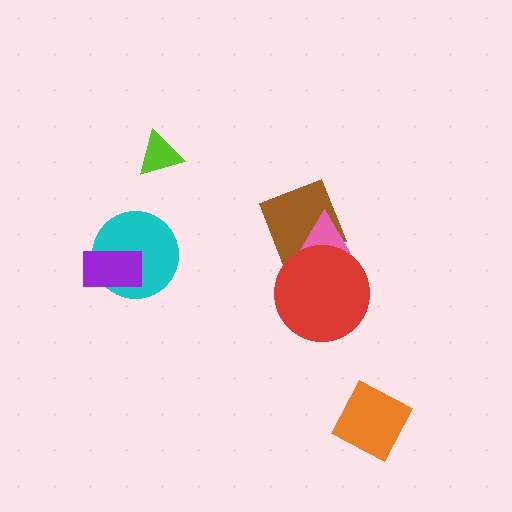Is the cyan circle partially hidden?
Yes, it is partially covered by another shape.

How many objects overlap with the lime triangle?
0 objects overlap with the lime triangle.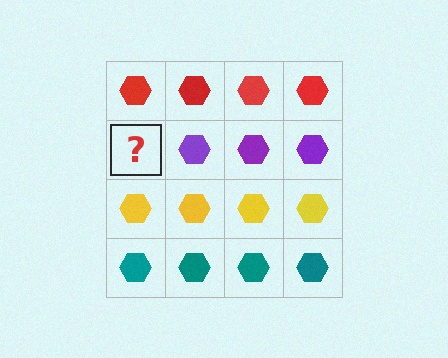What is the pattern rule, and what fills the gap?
The rule is that each row has a consistent color. The gap should be filled with a purple hexagon.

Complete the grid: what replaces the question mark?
The question mark should be replaced with a purple hexagon.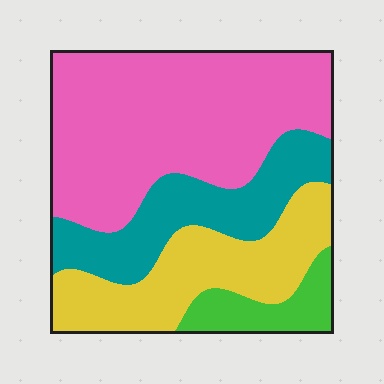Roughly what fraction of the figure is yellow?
Yellow covers 24% of the figure.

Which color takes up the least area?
Green, at roughly 10%.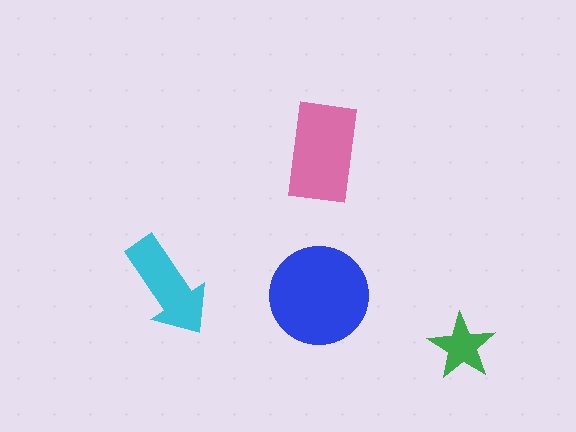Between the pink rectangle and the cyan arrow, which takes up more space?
The pink rectangle.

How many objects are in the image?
There are 4 objects in the image.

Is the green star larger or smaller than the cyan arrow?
Smaller.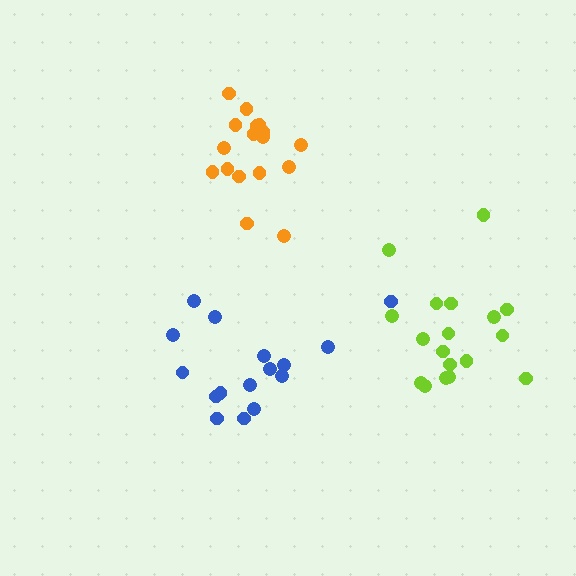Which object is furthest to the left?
The orange cluster is leftmost.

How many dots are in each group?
Group 1: 16 dots, Group 2: 18 dots, Group 3: 18 dots (52 total).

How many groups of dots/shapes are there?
There are 3 groups.